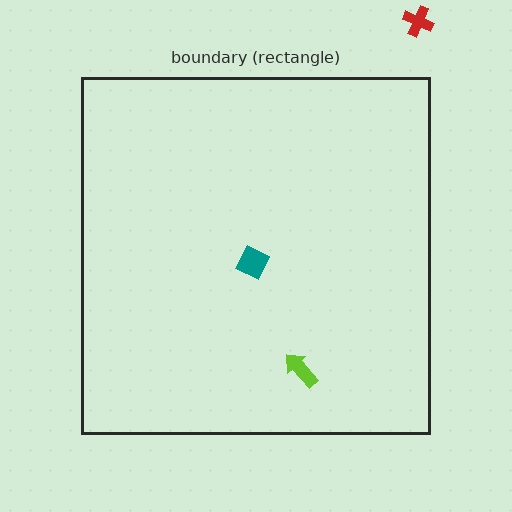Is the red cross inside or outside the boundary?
Outside.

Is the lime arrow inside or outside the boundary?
Inside.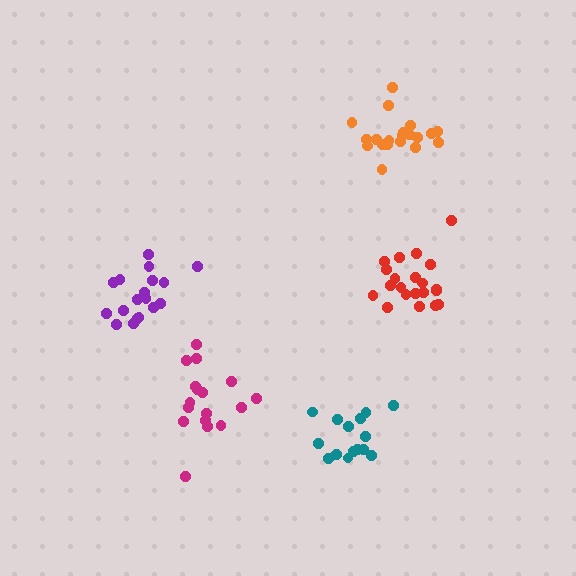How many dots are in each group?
Group 1: 15 dots, Group 2: 20 dots, Group 3: 17 dots, Group 4: 18 dots, Group 5: 21 dots (91 total).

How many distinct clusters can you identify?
There are 5 distinct clusters.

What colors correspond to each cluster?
The clusters are colored: teal, orange, magenta, purple, red.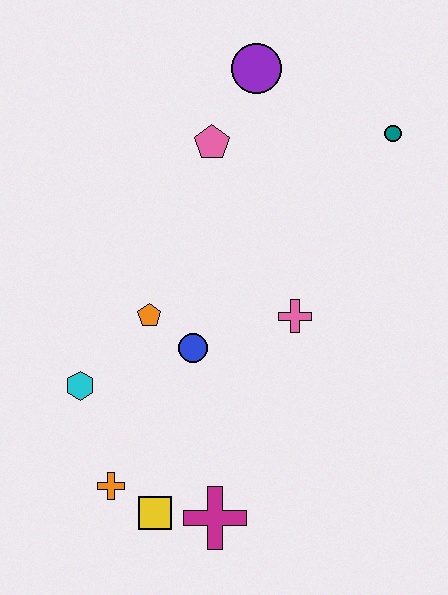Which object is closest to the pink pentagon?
The purple circle is closest to the pink pentagon.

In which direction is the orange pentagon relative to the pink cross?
The orange pentagon is to the left of the pink cross.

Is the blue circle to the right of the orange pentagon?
Yes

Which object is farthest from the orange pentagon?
The teal circle is farthest from the orange pentagon.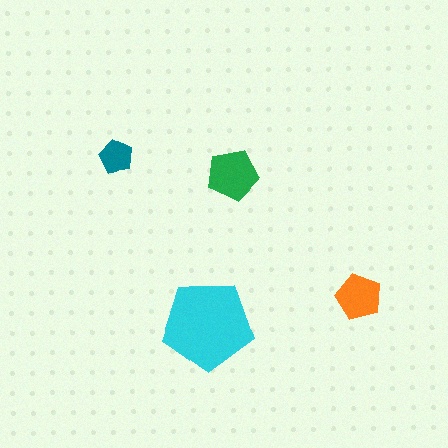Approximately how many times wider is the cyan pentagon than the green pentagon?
About 2 times wider.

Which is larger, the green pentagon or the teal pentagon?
The green one.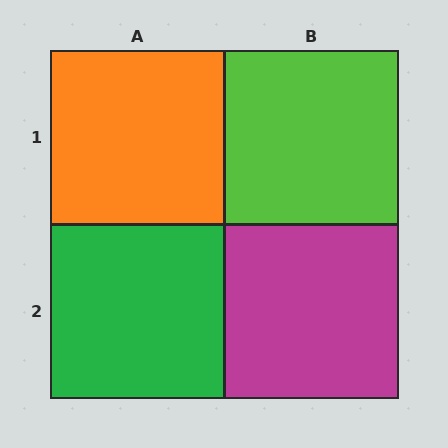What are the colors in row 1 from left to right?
Orange, lime.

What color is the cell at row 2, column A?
Green.